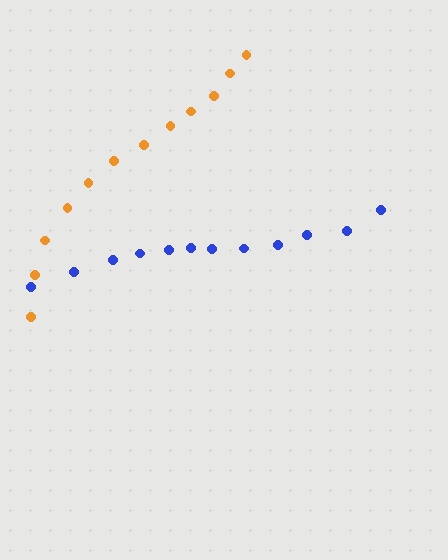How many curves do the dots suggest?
There are 2 distinct paths.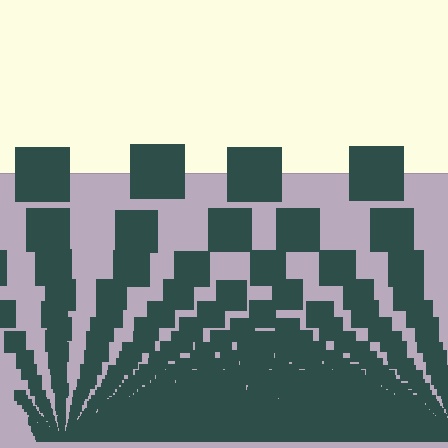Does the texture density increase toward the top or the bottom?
Density increases toward the bottom.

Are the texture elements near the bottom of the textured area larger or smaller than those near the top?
Smaller. The gradient is inverted — elements near the bottom are smaller and denser.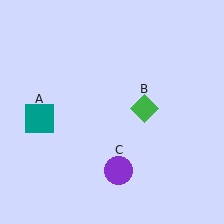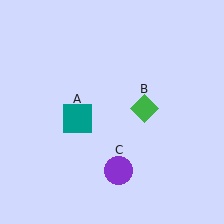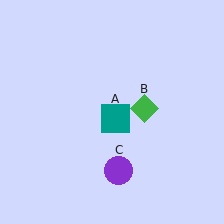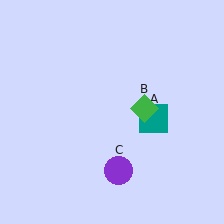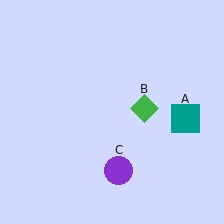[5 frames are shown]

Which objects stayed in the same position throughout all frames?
Green diamond (object B) and purple circle (object C) remained stationary.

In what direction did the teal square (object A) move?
The teal square (object A) moved right.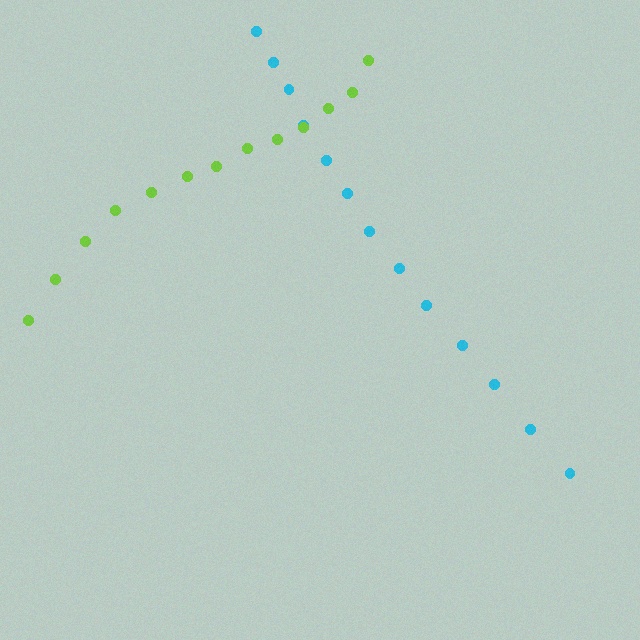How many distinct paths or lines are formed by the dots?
There are 2 distinct paths.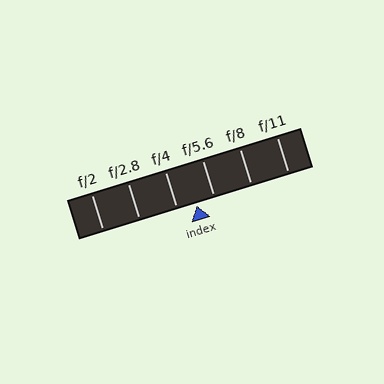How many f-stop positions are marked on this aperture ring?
There are 6 f-stop positions marked.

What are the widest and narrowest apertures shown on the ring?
The widest aperture shown is f/2 and the narrowest is f/11.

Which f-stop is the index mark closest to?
The index mark is closest to f/5.6.